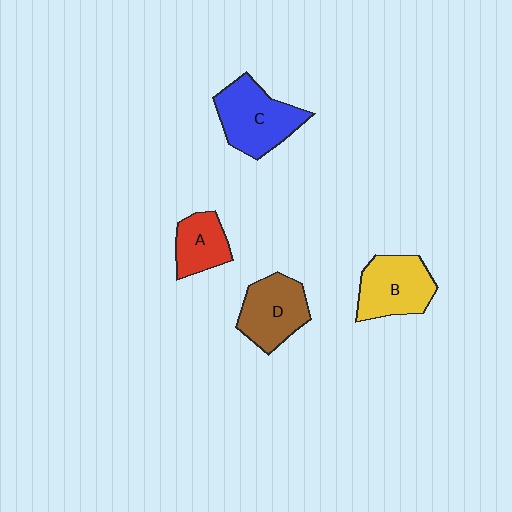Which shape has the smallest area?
Shape A (red).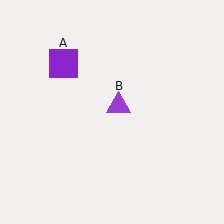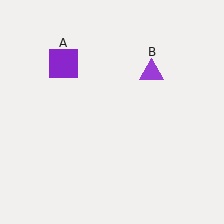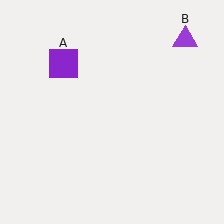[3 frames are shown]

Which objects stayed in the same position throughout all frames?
Purple square (object A) remained stationary.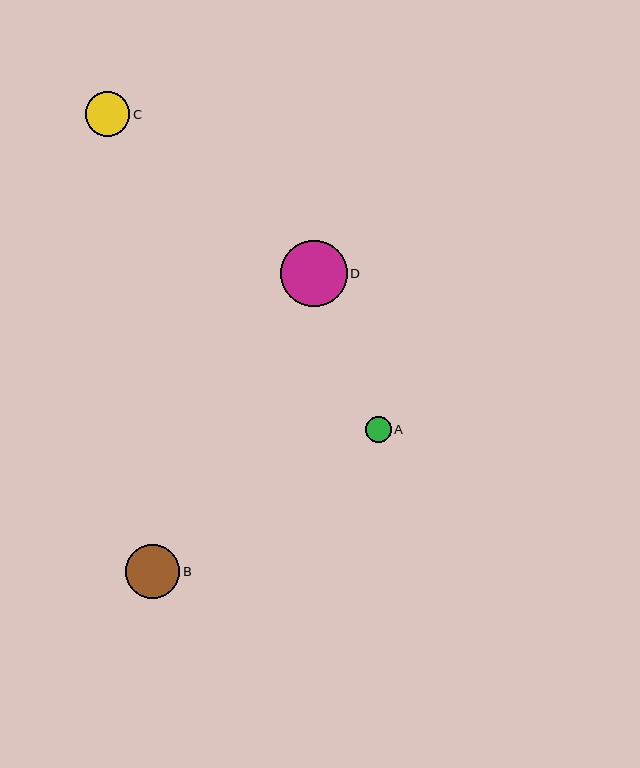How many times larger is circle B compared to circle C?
Circle B is approximately 1.2 times the size of circle C.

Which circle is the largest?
Circle D is the largest with a size of approximately 66 pixels.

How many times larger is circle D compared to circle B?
Circle D is approximately 1.2 times the size of circle B.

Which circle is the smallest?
Circle A is the smallest with a size of approximately 26 pixels.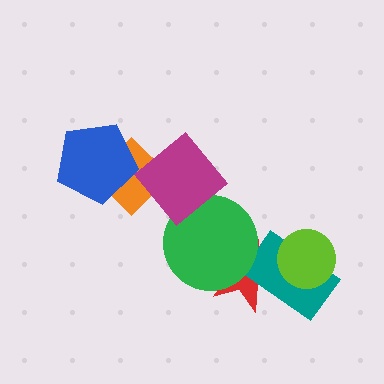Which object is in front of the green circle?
The magenta diamond is in front of the green circle.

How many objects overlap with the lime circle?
1 object overlaps with the lime circle.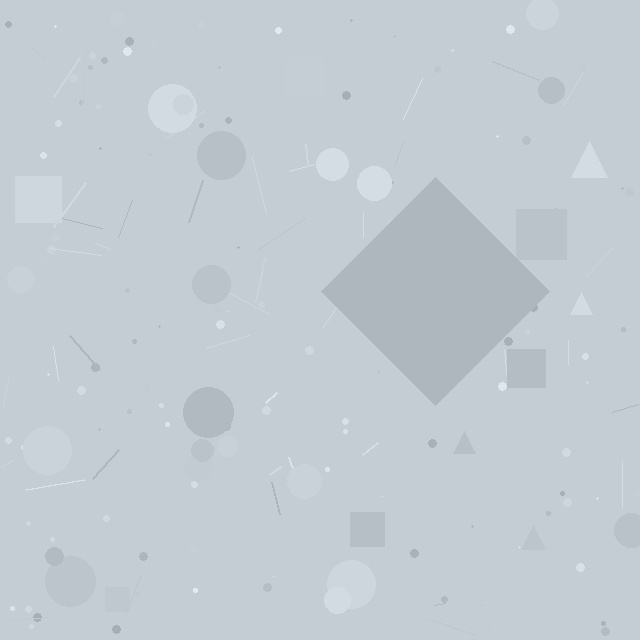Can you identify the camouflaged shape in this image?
The camouflaged shape is a diamond.